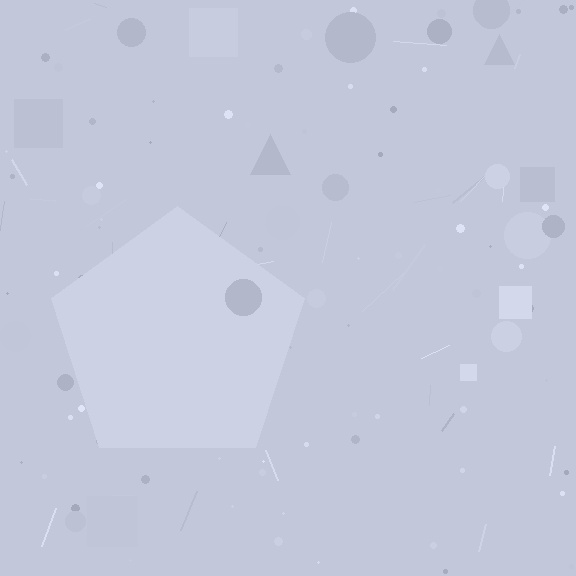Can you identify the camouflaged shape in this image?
The camouflaged shape is a pentagon.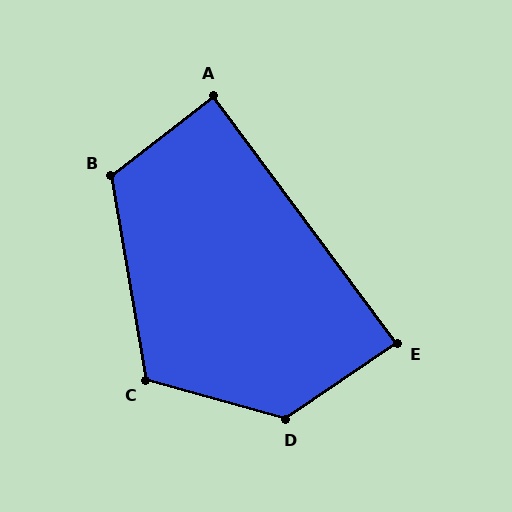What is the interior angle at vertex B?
Approximately 118 degrees (obtuse).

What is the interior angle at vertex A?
Approximately 89 degrees (approximately right).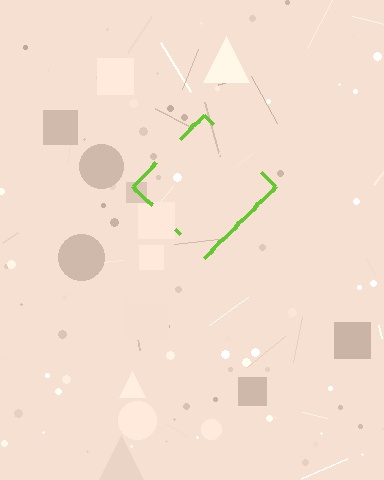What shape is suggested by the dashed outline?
The dashed outline suggests a diamond.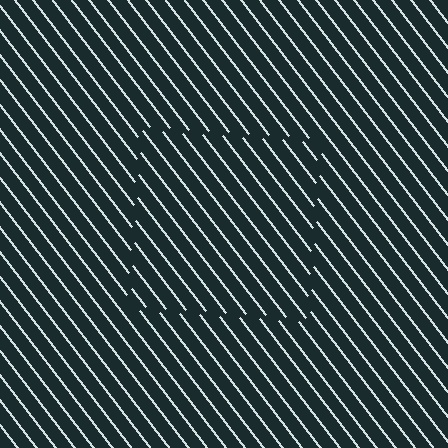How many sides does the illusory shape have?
4 sides — the line-ends trace a square.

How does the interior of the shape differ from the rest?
The interior of the shape contains the same grating, shifted by half a period — the contour is defined by the phase discontinuity where line-ends from the inner and outer gratings abut.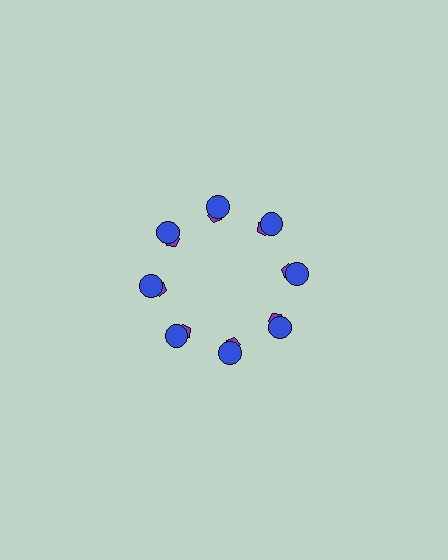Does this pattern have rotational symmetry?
Yes, this pattern has 8-fold rotational symmetry. It looks the same after rotating 45 degrees around the center.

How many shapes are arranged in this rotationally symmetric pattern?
There are 16 shapes, arranged in 8 groups of 2.